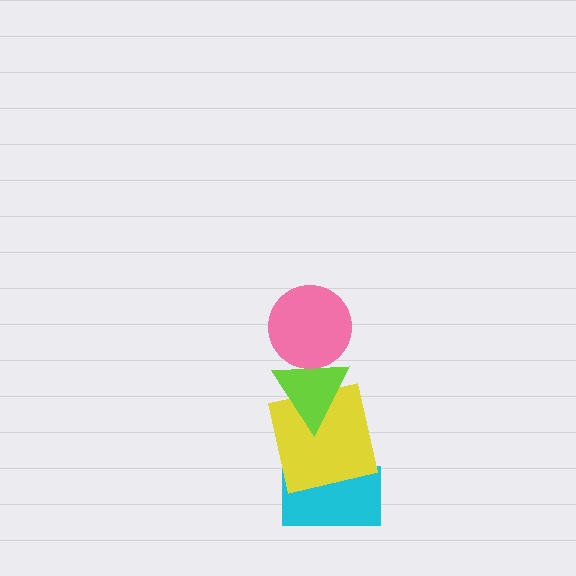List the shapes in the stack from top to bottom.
From top to bottom: the pink circle, the lime triangle, the yellow square, the cyan rectangle.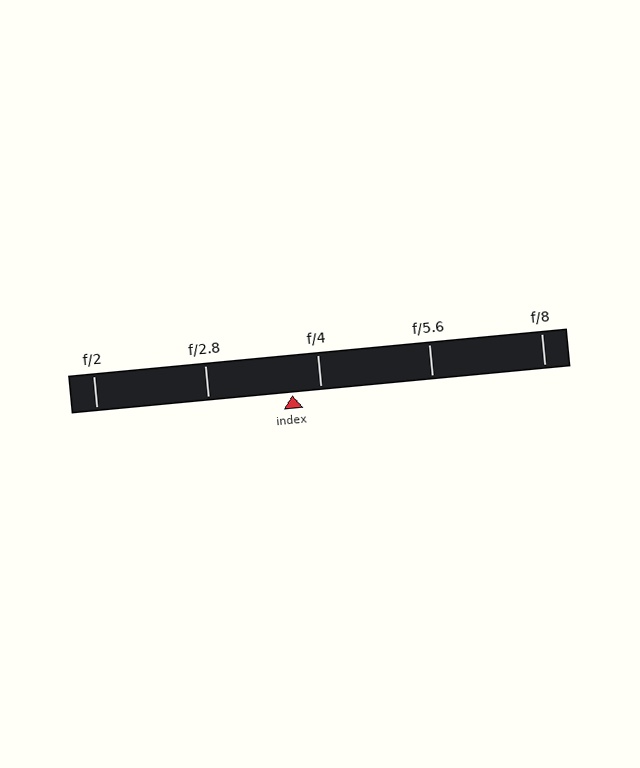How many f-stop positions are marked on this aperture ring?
There are 5 f-stop positions marked.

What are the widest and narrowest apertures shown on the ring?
The widest aperture shown is f/2 and the narrowest is f/8.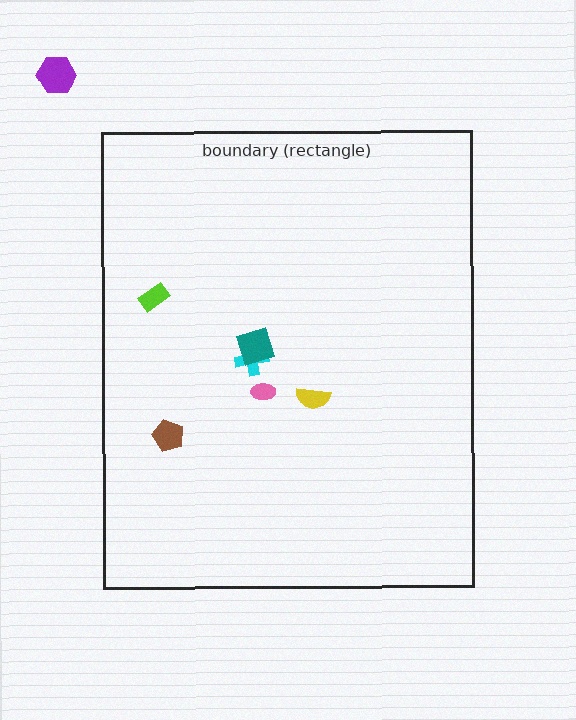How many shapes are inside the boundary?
6 inside, 1 outside.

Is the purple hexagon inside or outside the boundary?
Outside.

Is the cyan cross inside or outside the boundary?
Inside.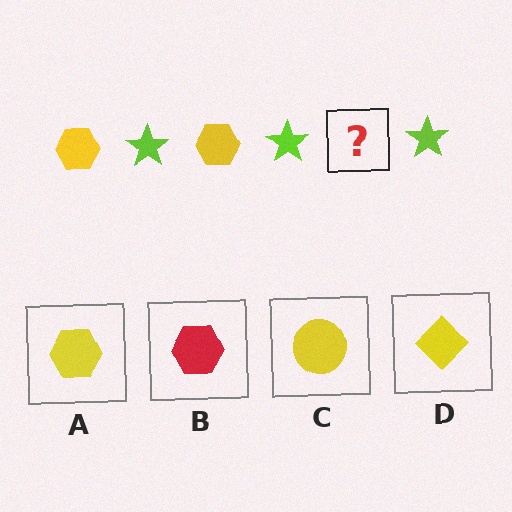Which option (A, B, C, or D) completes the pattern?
A.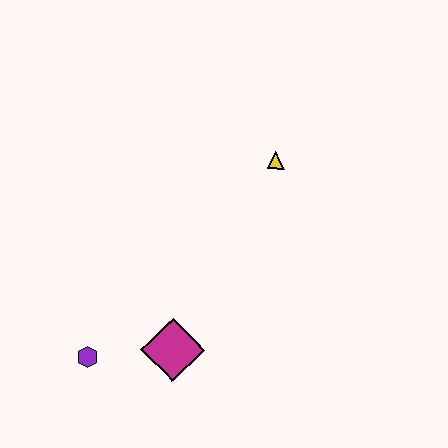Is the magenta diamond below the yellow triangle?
Yes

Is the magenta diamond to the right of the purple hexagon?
Yes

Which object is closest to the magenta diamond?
The purple hexagon is closest to the magenta diamond.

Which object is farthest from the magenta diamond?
The yellow triangle is farthest from the magenta diamond.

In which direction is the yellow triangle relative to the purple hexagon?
The yellow triangle is above the purple hexagon.